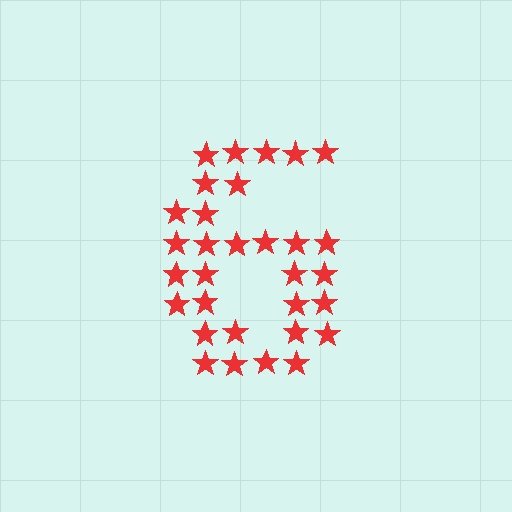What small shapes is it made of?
It is made of small stars.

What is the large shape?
The large shape is the digit 6.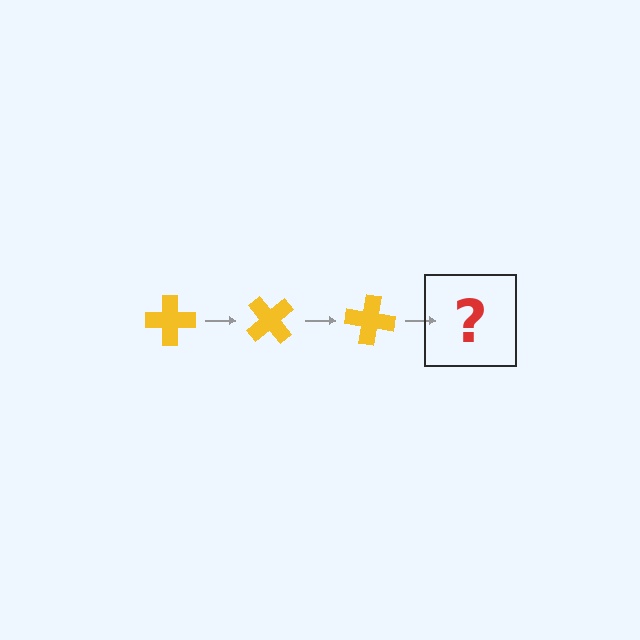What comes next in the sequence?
The next element should be a yellow cross rotated 150 degrees.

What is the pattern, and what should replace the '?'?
The pattern is that the cross rotates 50 degrees each step. The '?' should be a yellow cross rotated 150 degrees.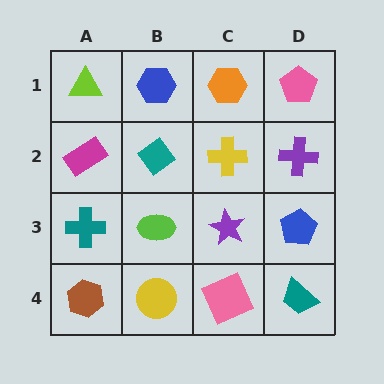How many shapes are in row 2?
4 shapes.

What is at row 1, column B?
A blue hexagon.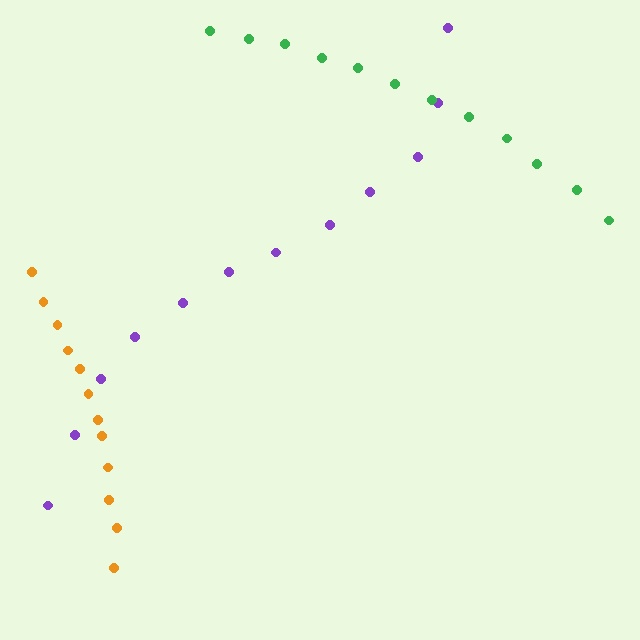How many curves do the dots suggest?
There are 3 distinct paths.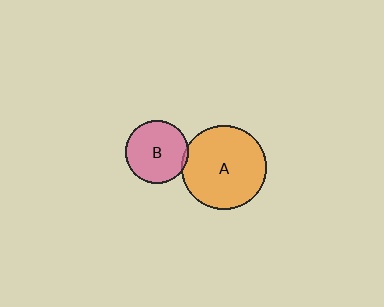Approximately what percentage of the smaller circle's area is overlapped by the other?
Approximately 5%.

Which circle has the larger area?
Circle A (orange).